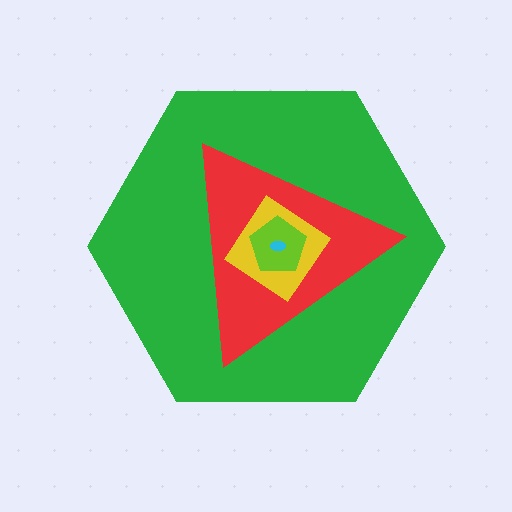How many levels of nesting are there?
5.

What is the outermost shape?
The green hexagon.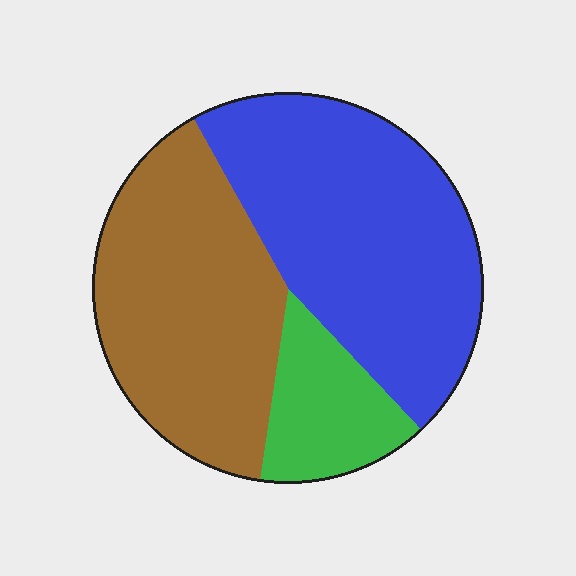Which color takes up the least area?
Green, at roughly 15%.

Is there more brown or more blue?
Blue.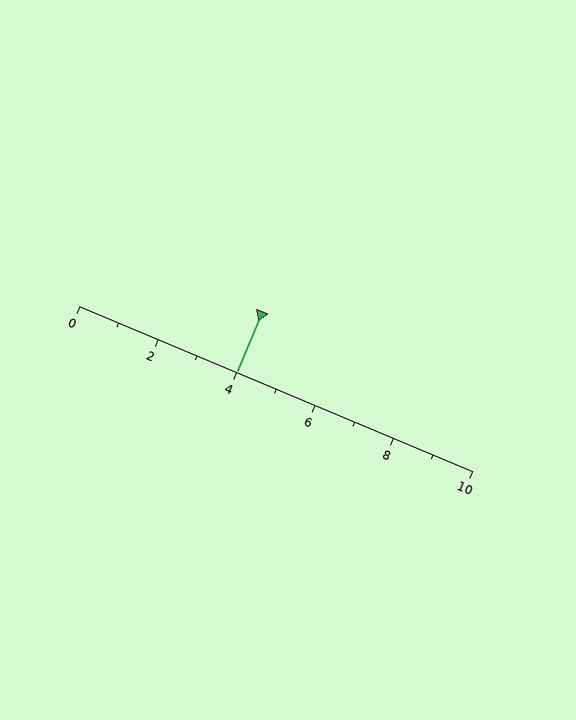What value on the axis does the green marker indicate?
The marker indicates approximately 4.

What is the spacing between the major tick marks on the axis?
The major ticks are spaced 2 apart.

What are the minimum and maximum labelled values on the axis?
The axis runs from 0 to 10.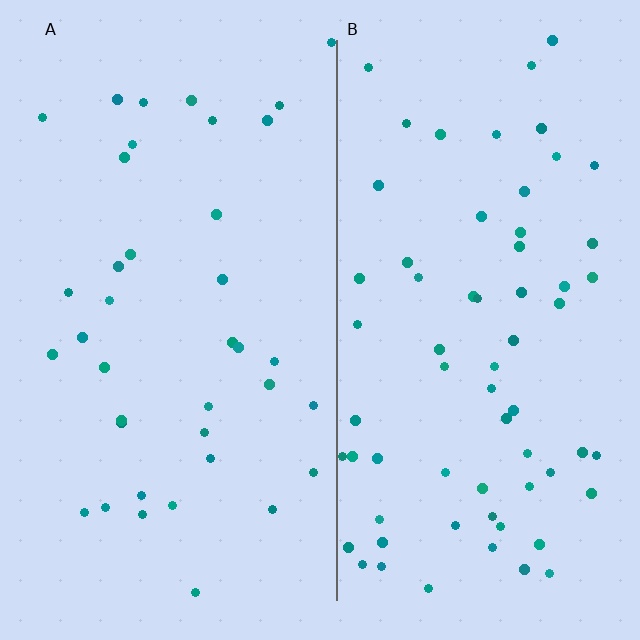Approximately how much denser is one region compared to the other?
Approximately 1.7× — region B over region A.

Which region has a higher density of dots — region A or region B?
B (the right).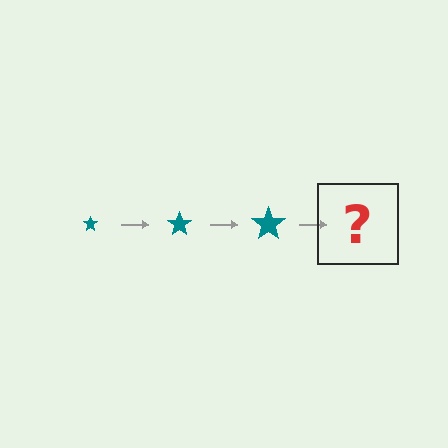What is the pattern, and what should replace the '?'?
The pattern is that the star gets progressively larger each step. The '?' should be a teal star, larger than the previous one.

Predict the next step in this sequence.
The next step is a teal star, larger than the previous one.